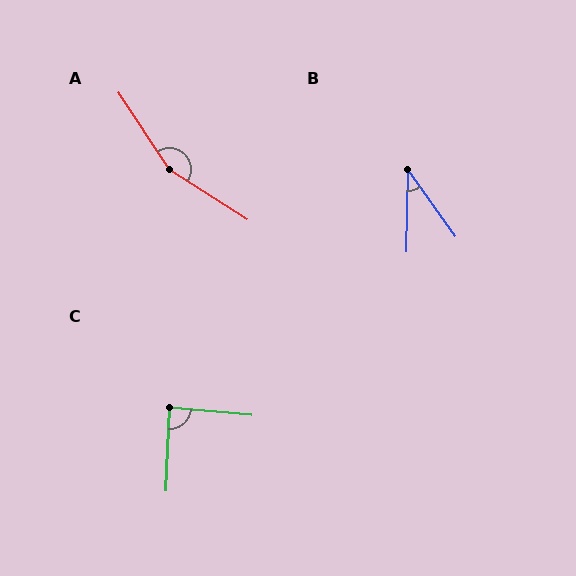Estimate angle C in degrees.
Approximately 87 degrees.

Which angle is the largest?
A, at approximately 156 degrees.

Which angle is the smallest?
B, at approximately 37 degrees.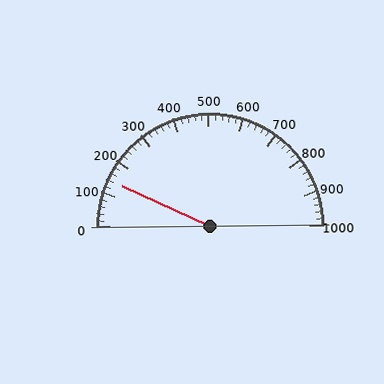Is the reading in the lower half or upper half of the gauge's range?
The reading is in the lower half of the range (0 to 1000).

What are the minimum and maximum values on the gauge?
The gauge ranges from 0 to 1000.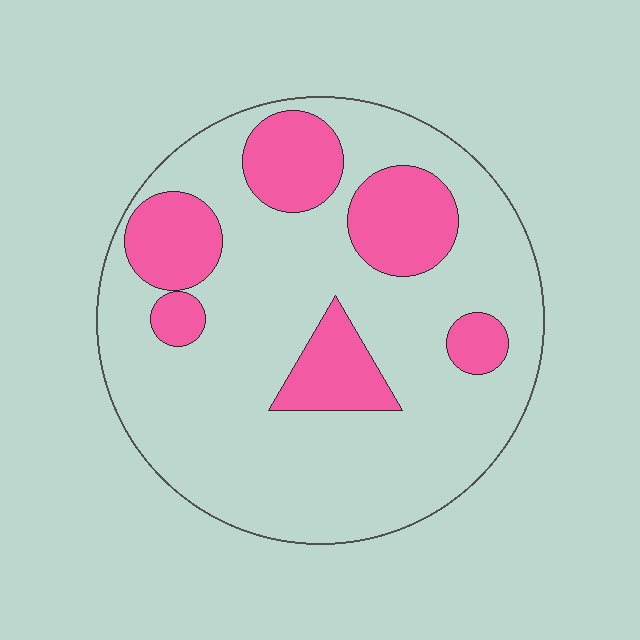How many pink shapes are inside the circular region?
6.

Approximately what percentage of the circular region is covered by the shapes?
Approximately 25%.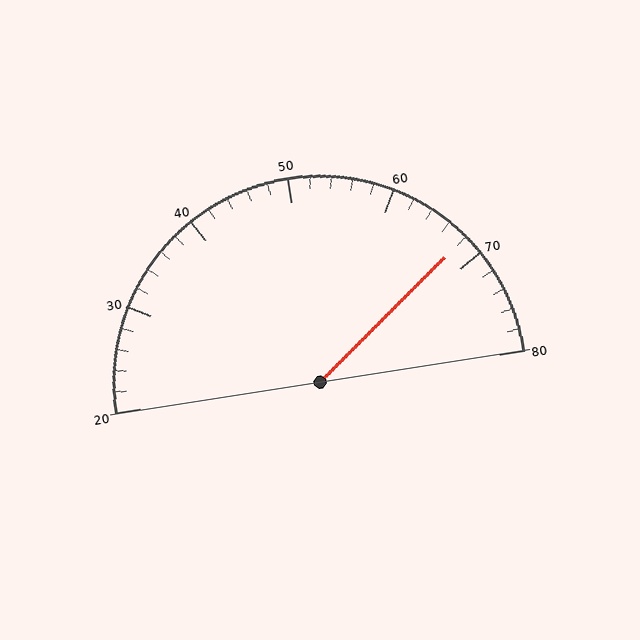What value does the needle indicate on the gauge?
The needle indicates approximately 68.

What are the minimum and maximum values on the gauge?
The gauge ranges from 20 to 80.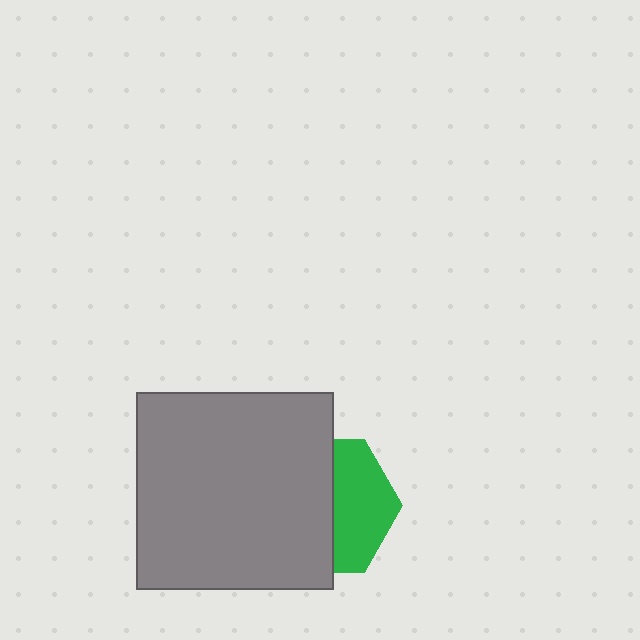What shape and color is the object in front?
The object in front is a gray square.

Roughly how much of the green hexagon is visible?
A small part of it is visible (roughly 43%).